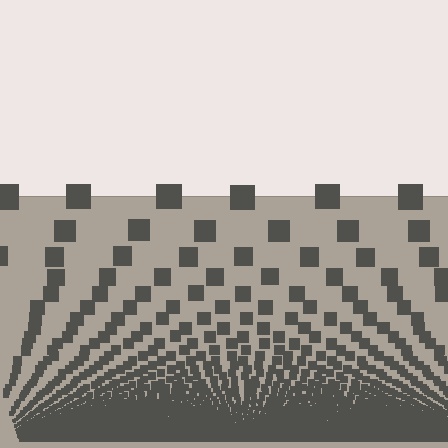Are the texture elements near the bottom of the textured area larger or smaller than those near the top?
Smaller. The gradient is inverted — elements near the bottom are smaller and denser.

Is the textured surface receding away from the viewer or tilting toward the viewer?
The surface appears to tilt toward the viewer. Texture elements get larger and sparser toward the top.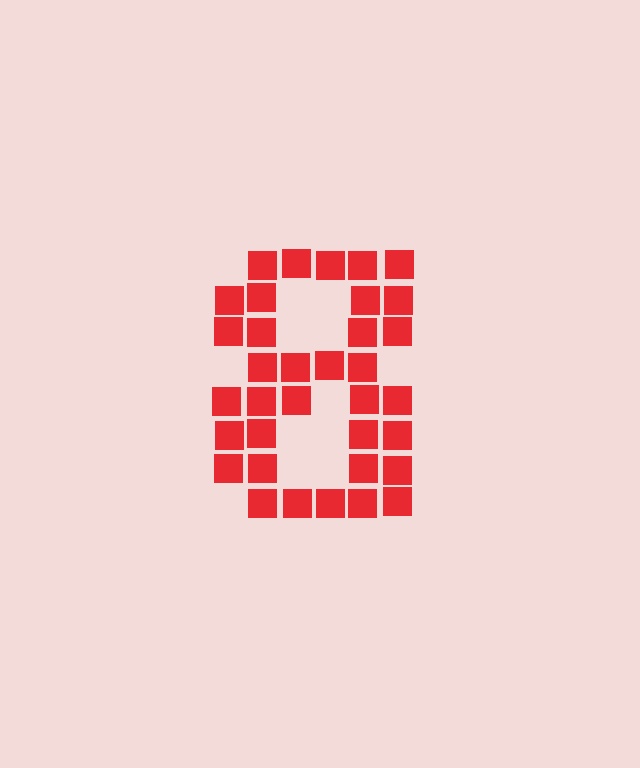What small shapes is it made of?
It is made of small squares.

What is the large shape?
The large shape is the digit 8.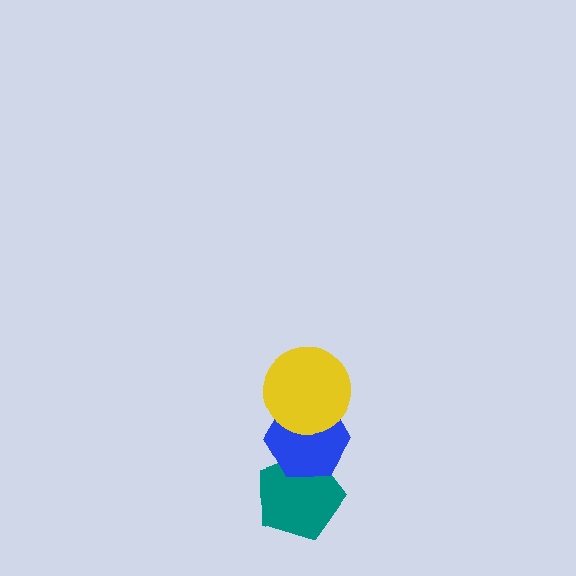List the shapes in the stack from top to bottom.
From top to bottom: the yellow circle, the blue hexagon, the teal pentagon.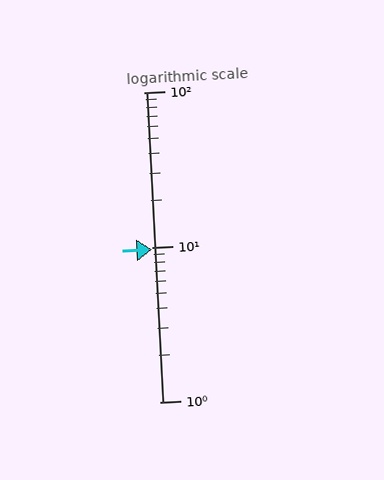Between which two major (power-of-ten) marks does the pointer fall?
The pointer is between 1 and 10.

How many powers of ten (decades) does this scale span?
The scale spans 2 decades, from 1 to 100.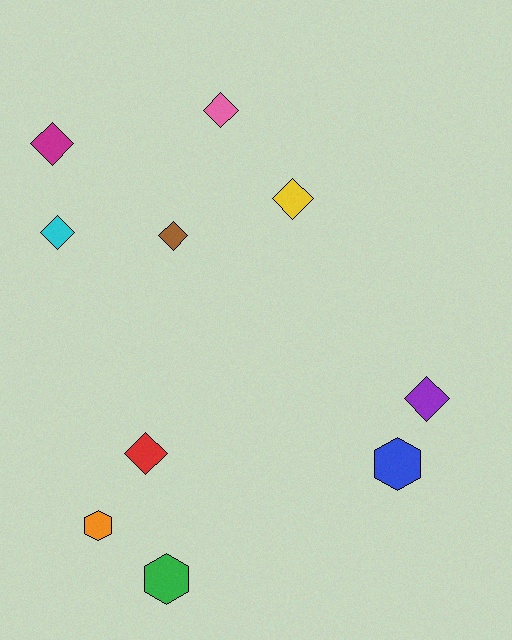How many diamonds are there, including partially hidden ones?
There are 7 diamonds.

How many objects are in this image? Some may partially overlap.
There are 10 objects.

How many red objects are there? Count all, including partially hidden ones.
There is 1 red object.